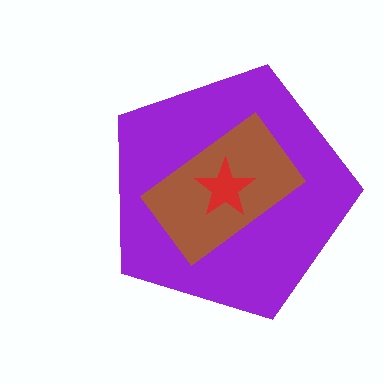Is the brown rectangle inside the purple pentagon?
Yes.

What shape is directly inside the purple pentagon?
The brown rectangle.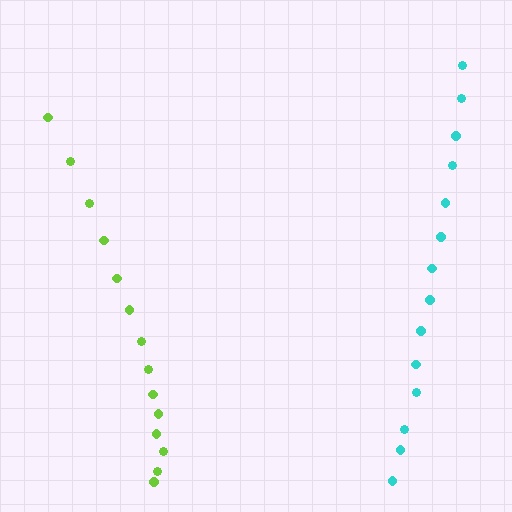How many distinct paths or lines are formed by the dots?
There are 2 distinct paths.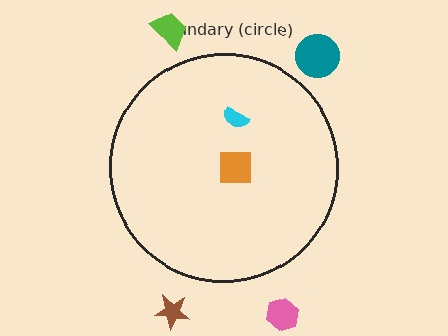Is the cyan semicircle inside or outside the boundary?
Inside.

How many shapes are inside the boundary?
2 inside, 4 outside.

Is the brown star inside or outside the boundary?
Outside.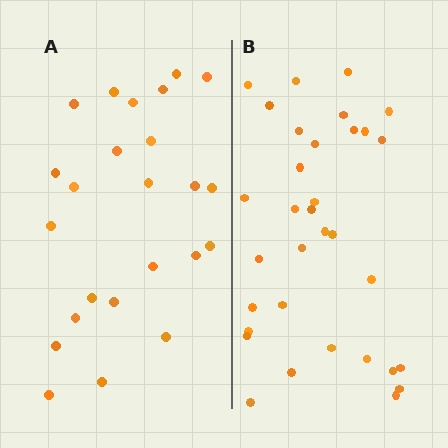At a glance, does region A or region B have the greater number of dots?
Region B (the right region) has more dots.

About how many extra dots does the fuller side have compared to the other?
Region B has roughly 8 or so more dots than region A.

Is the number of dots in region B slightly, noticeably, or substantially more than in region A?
Region B has noticeably more, but not dramatically so. The ratio is roughly 1.4 to 1.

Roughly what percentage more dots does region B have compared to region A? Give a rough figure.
About 40% more.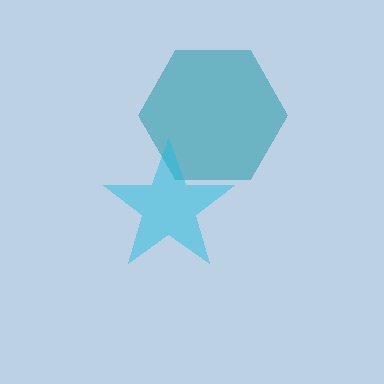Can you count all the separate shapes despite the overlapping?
Yes, there are 2 separate shapes.